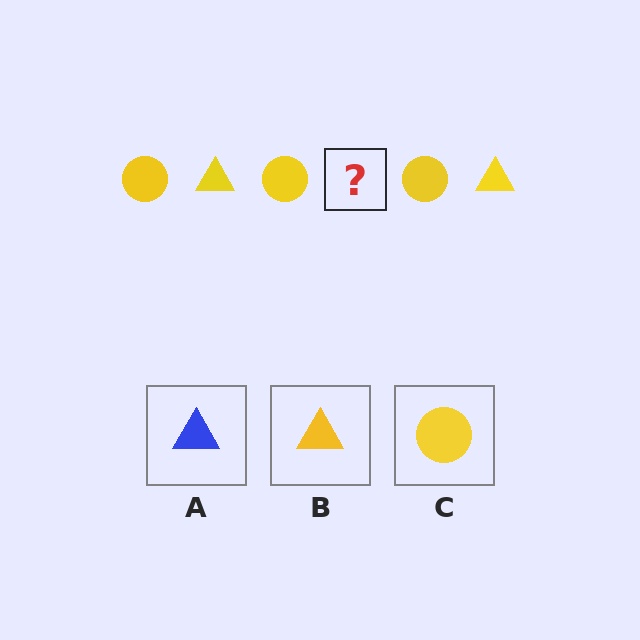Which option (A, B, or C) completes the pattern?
B.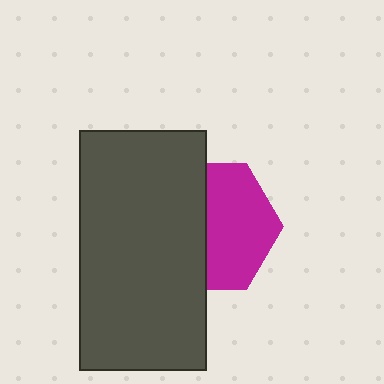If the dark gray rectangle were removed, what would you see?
You would see the complete magenta hexagon.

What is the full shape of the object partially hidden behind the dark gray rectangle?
The partially hidden object is a magenta hexagon.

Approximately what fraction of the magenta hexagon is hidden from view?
Roughly 48% of the magenta hexagon is hidden behind the dark gray rectangle.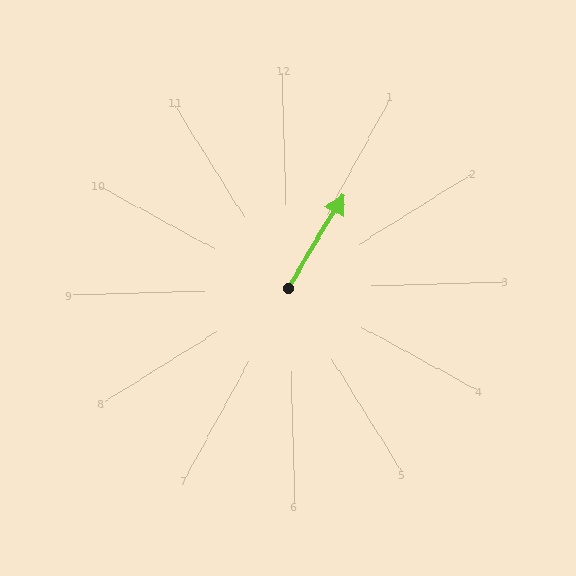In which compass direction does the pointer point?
Northeast.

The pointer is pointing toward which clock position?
Roughly 1 o'clock.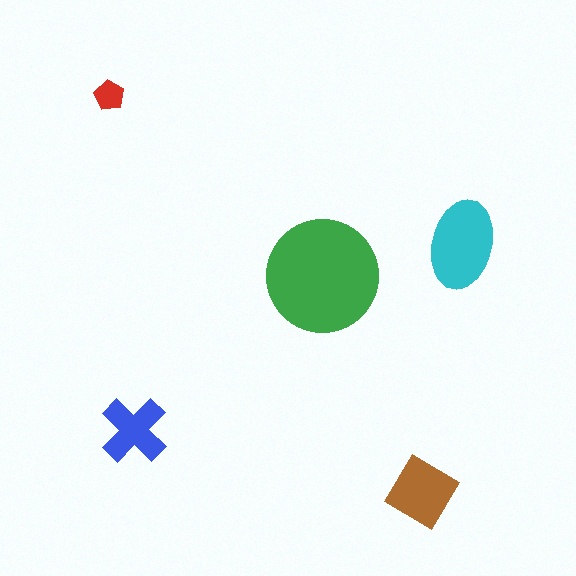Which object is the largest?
The green circle.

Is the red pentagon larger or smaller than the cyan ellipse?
Smaller.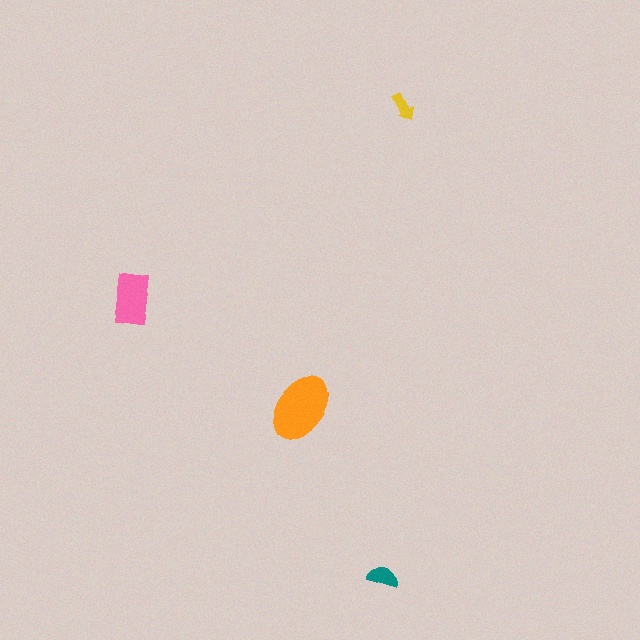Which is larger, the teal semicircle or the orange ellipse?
The orange ellipse.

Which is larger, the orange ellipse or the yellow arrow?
The orange ellipse.